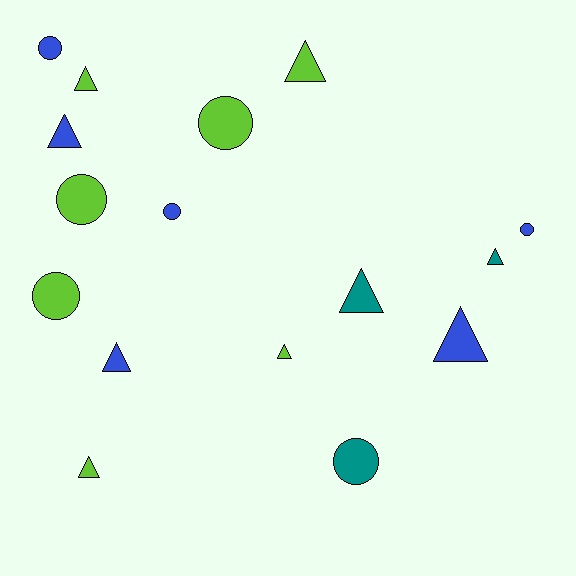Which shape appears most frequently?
Triangle, with 9 objects.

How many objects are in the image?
There are 16 objects.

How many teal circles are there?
There is 1 teal circle.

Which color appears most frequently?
Lime, with 7 objects.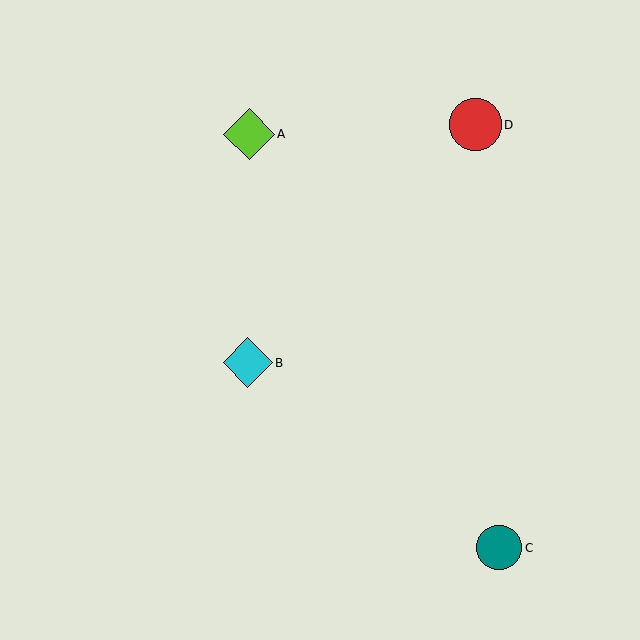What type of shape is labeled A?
Shape A is a lime diamond.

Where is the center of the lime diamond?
The center of the lime diamond is at (249, 134).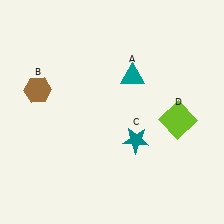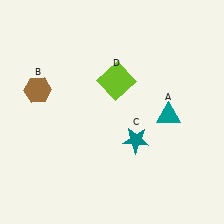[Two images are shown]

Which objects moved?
The objects that moved are: the teal triangle (A), the lime square (D).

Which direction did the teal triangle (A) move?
The teal triangle (A) moved down.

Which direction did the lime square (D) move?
The lime square (D) moved left.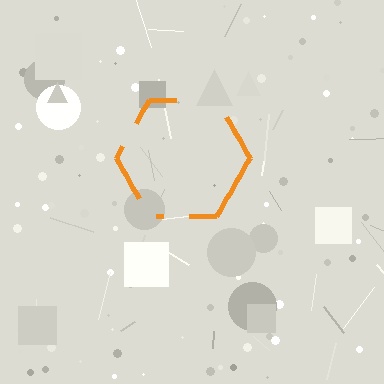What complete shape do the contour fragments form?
The contour fragments form a hexagon.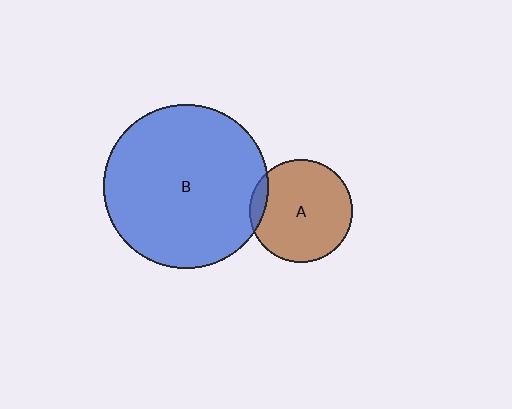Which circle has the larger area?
Circle B (blue).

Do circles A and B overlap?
Yes.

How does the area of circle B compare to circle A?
Approximately 2.6 times.